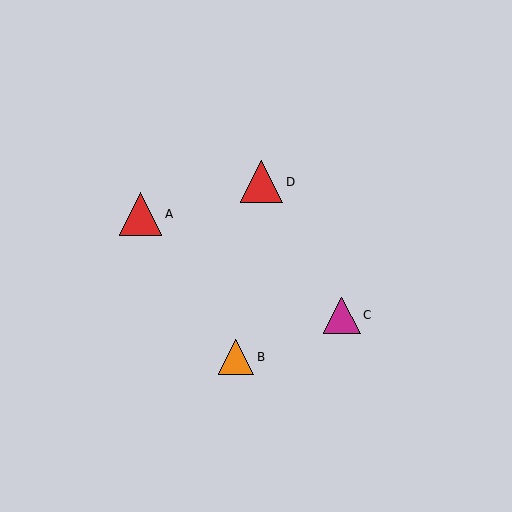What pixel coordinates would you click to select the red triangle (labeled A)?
Click at (140, 214) to select the red triangle A.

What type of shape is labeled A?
Shape A is a red triangle.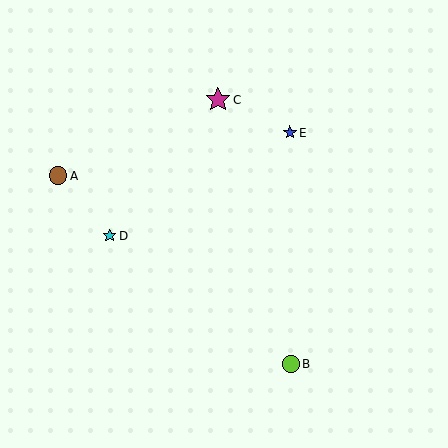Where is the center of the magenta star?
The center of the magenta star is at (218, 100).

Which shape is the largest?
The magenta star (labeled C) is the largest.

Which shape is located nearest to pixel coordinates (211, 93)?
The magenta star (labeled C) at (218, 100) is nearest to that location.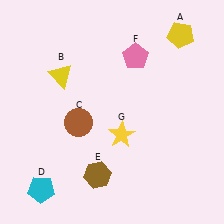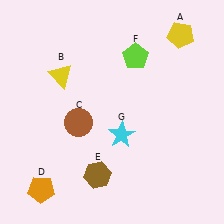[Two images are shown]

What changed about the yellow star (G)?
In Image 1, G is yellow. In Image 2, it changed to cyan.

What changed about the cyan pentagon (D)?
In Image 1, D is cyan. In Image 2, it changed to orange.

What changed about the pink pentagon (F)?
In Image 1, F is pink. In Image 2, it changed to lime.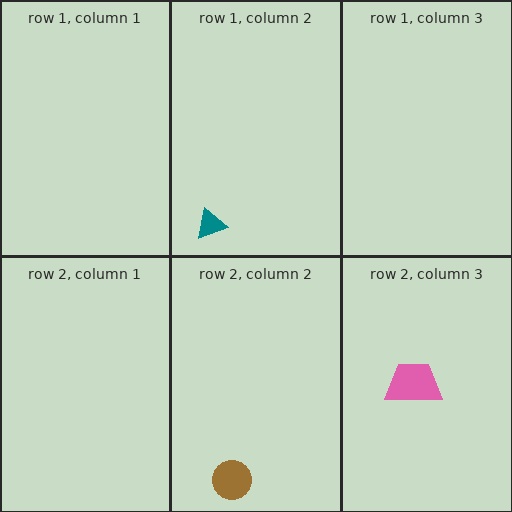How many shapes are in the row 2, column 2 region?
1.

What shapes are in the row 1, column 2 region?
The teal triangle.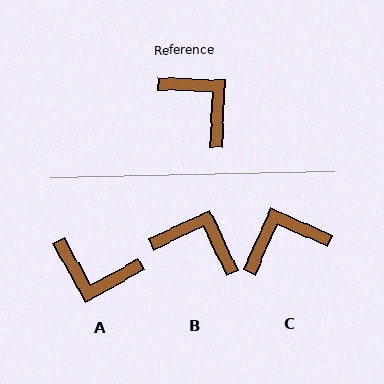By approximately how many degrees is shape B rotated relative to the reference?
Approximately 28 degrees counter-clockwise.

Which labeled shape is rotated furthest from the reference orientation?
A, about 148 degrees away.